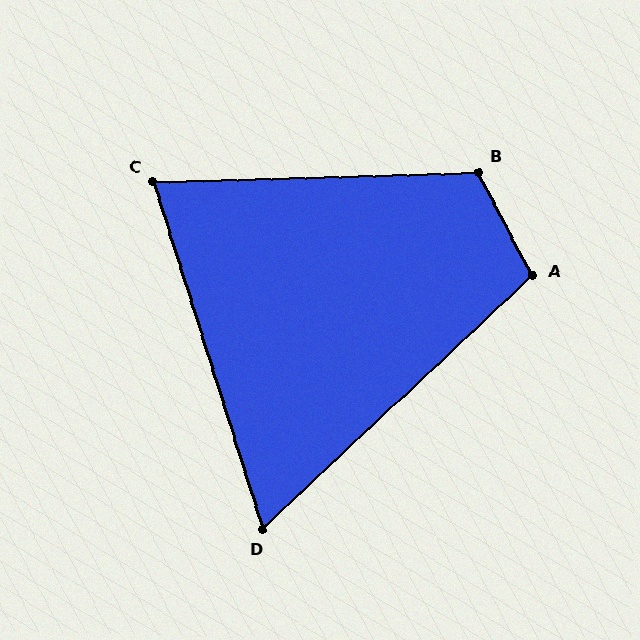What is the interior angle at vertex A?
Approximately 106 degrees (obtuse).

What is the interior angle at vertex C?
Approximately 74 degrees (acute).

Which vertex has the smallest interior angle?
D, at approximately 64 degrees.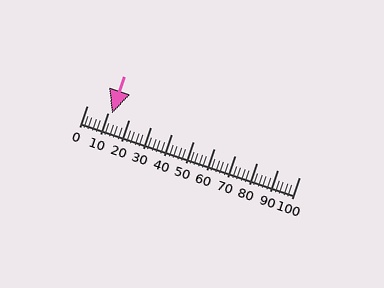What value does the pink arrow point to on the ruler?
The pink arrow points to approximately 12.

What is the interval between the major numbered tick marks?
The major tick marks are spaced 10 units apart.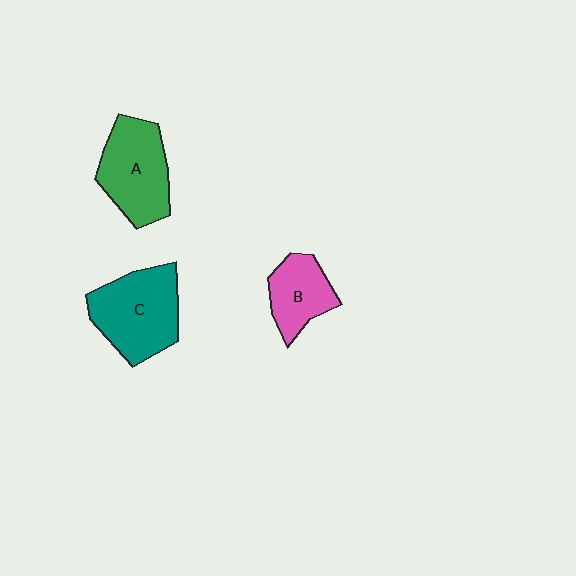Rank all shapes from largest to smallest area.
From largest to smallest: C (teal), A (green), B (pink).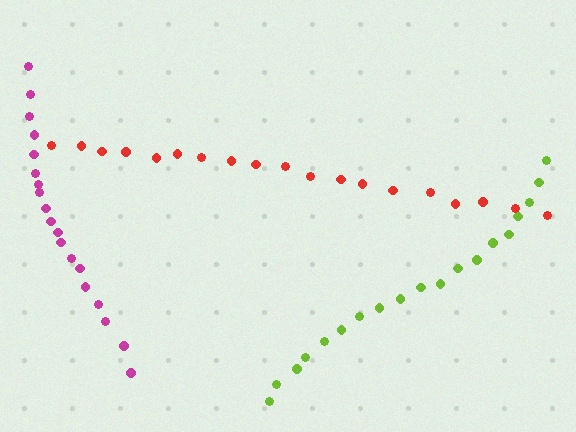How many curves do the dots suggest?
There are 3 distinct paths.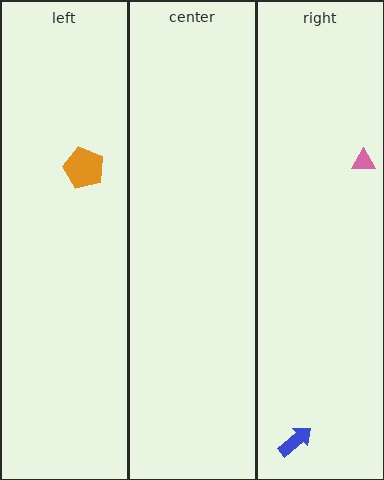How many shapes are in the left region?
1.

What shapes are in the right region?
The blue arrow, the pink triangle.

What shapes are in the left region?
The orange pentagon.